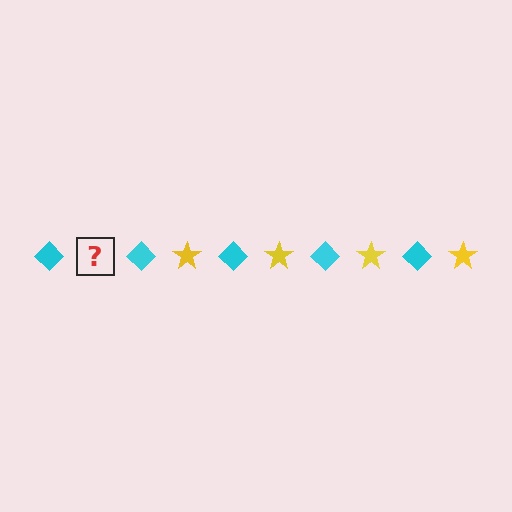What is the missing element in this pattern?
The missing element is a yellow star.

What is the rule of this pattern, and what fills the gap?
The rule is that the pattern alternates between cyan diamond and yellow star. The gap should be filled with a yellow star.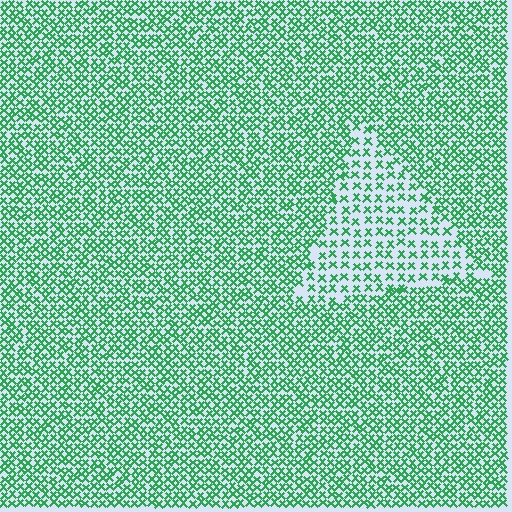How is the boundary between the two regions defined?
The boundary is defined by a change in element density (approximately 1.9x ratio). All elements are the same color, size, and shape.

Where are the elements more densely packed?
The elements are more densely packed outside the triangle boundary.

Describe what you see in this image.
The image contains small green elements arranged at two different densities. A triangle-shaped region is visible where the elements are less densely packed than the surrounding area.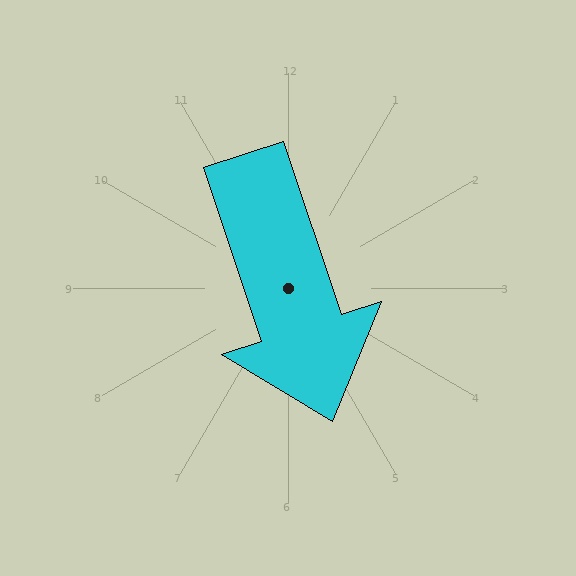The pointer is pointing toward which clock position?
Roughly 5 o'clock.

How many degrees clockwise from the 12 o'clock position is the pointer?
Approximately 162 degrees.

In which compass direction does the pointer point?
South.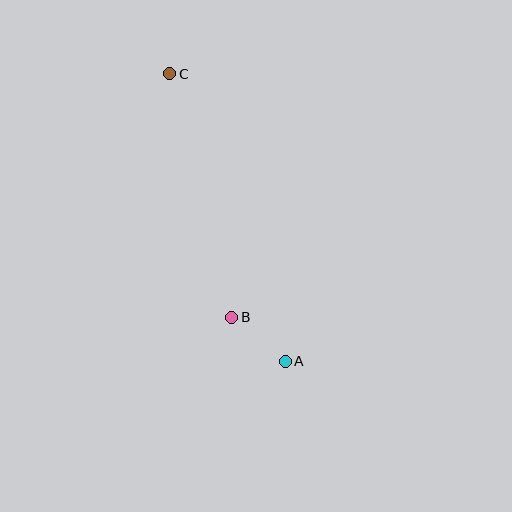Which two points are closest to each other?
Points A and B are closest to each other.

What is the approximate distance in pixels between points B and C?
The distance between B and C is approximately 251 pixels.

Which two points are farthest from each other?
Points A and C are farthest from each other.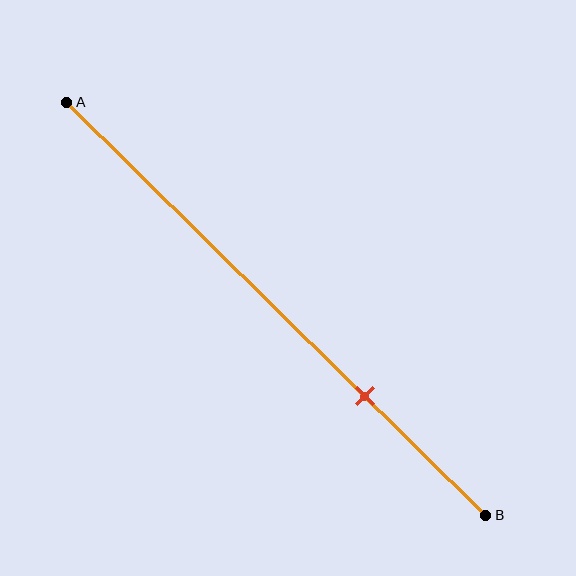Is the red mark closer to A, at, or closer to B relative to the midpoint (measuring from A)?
The red mark is closer to point B than the midpoint of segment AB.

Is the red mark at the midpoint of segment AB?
No, the mark is at about 70% from A, not at the 50% midpoint.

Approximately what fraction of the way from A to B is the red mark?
The red mark is approximately 70% of the way from A to B.